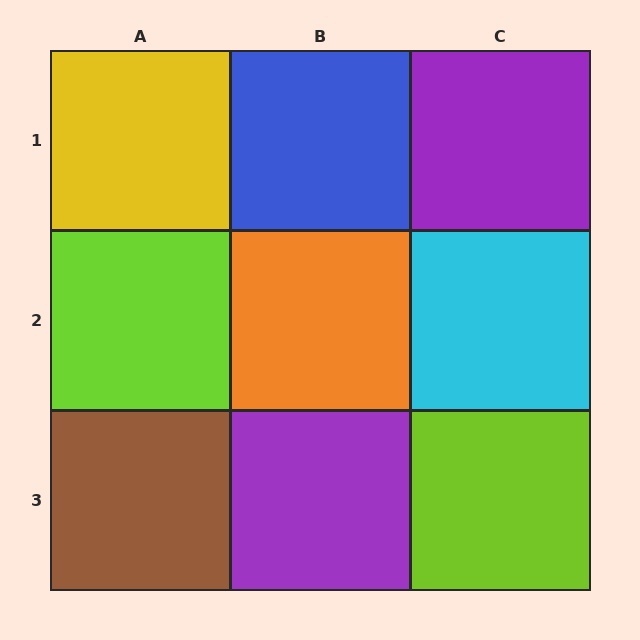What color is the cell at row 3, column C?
Lime.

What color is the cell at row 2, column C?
Cyan.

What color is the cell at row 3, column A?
Brown.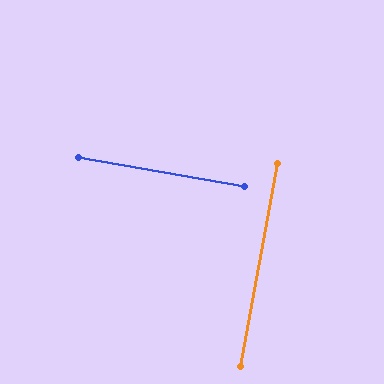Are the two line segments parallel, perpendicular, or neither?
Perpendicular — they meet at approximately 89°.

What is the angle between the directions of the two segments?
Approximately 89 degrees.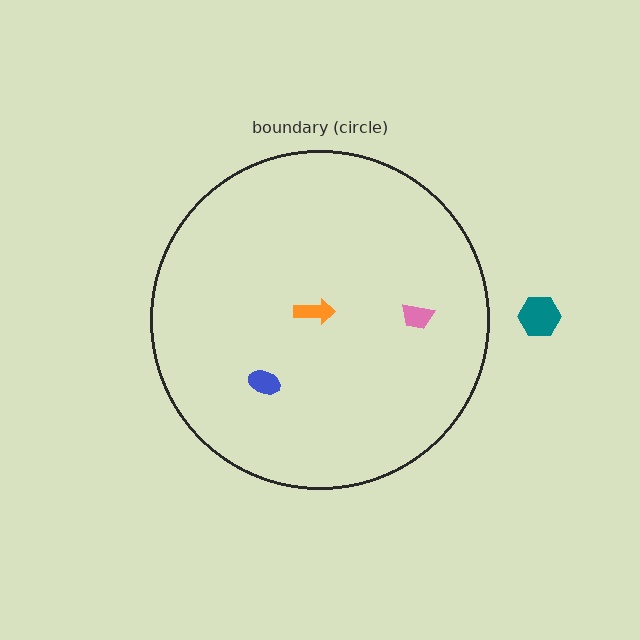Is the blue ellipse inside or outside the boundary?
Inside.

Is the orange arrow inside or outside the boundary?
Inside.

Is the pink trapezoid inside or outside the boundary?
Inside.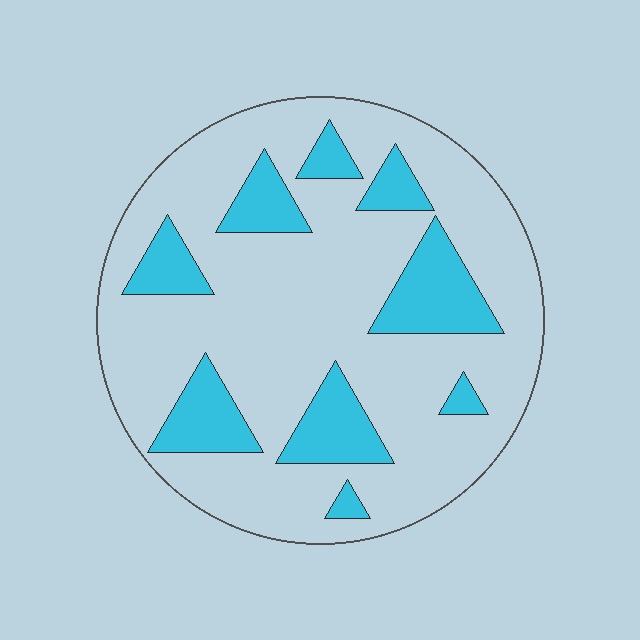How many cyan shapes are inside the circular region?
9.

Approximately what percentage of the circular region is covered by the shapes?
Approximately 20%.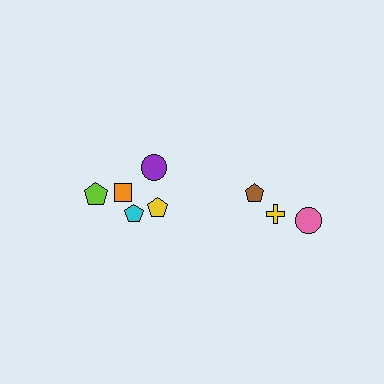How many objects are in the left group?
There are 5 objects.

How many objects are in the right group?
There are 3 objects.